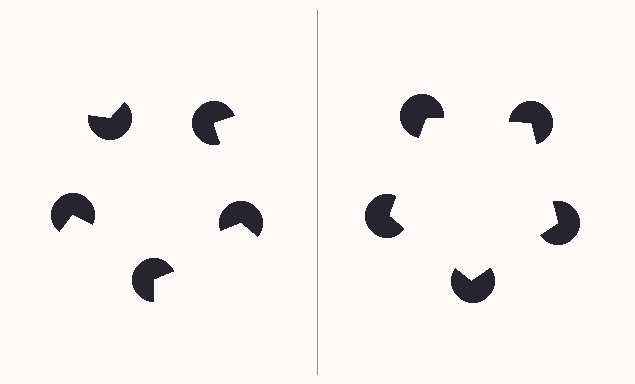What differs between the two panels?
The pac-man discs are positioned identically on both sides; only the wedge orientations differ. On the right they align to a pentagon; on the left they are misaligned.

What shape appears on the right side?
An illusory pentagon.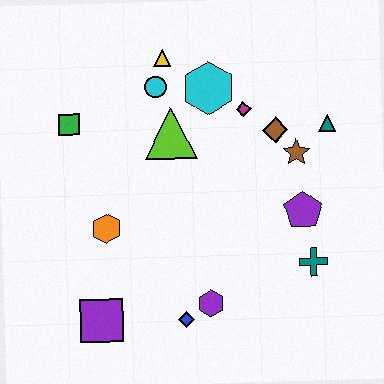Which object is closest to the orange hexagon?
The purple square is closest to the orange hexagon.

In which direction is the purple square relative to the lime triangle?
The purple square is below the lime triangle.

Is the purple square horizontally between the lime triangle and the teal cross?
No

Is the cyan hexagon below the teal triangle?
No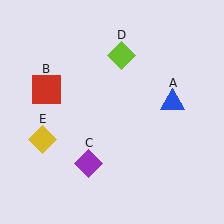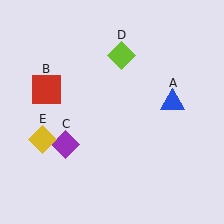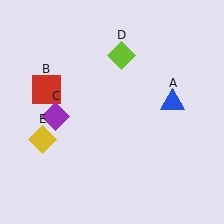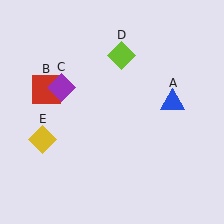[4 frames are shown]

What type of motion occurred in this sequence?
The purple diamond (object C) rotated clockwise around the center of the scene.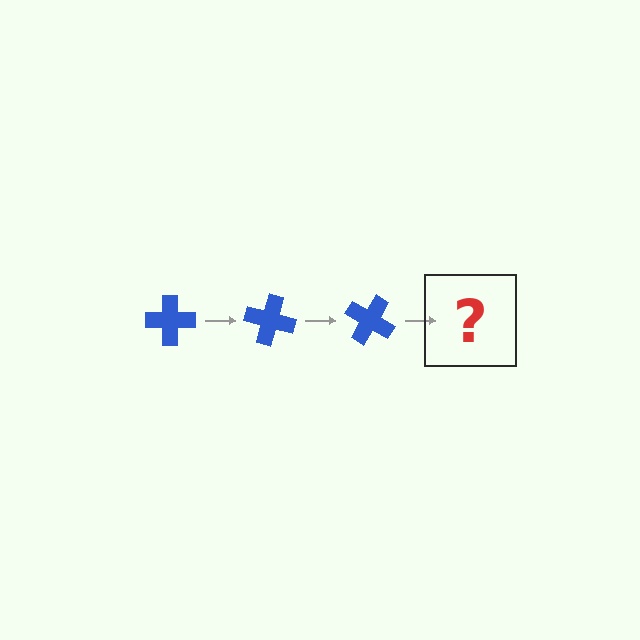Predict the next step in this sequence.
The next step is a blue cross rotated 45 degrees.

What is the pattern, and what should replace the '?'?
The pattern is that the cross rotates 15 degrees each step. The '?' should be a blue cross rotated 45 degrees.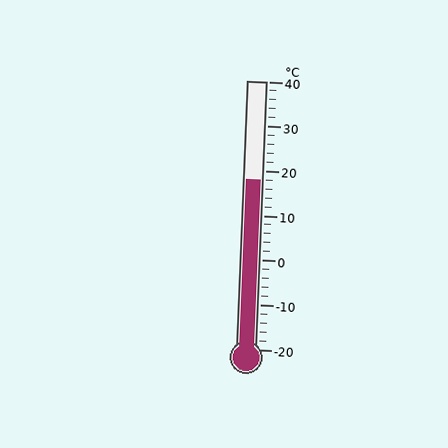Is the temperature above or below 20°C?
The temperature is below 20°C.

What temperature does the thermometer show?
The thermometer shows approximately 18°C.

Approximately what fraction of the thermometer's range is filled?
The thermometer is filled to approximately 65% of its range.